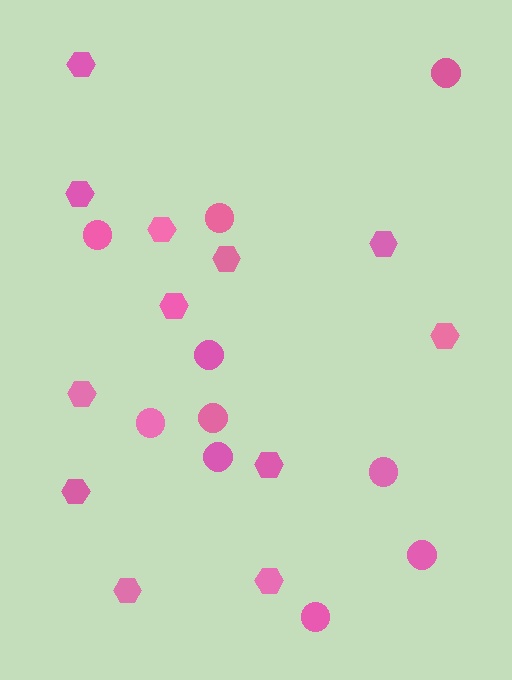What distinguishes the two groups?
There are 2 groups: one group of circles (10) and one group of hexagons (12).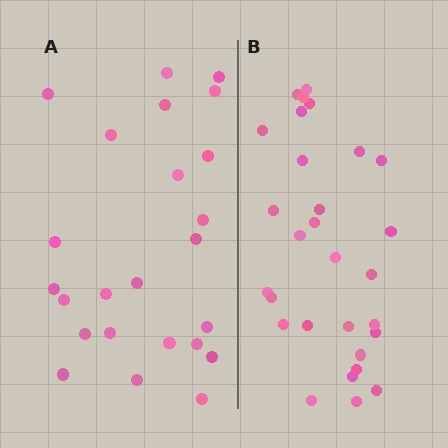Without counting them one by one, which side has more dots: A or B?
Region B (the right region) has more dots.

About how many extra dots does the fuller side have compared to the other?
Region B has about 5 more dots than region A.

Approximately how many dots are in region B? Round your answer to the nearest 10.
About 30 dots. (The exact count is 29, which rounds to 30.)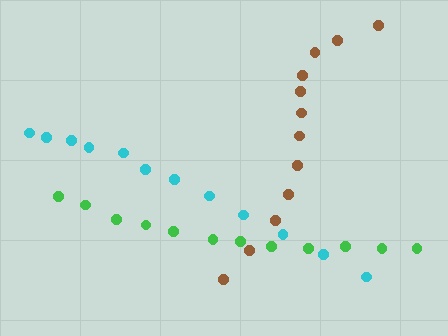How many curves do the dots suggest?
There are 3 distinct paths.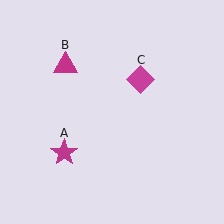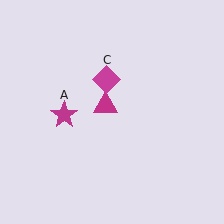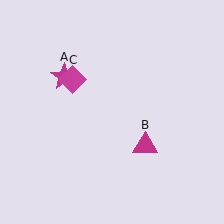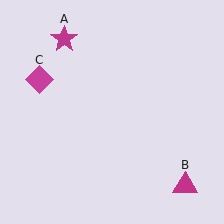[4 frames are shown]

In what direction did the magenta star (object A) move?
The magenta star (object A) moved up.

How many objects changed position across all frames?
3 objects changed position: magenta star (object A), magenta triangle (object B), magenta diamond (object C).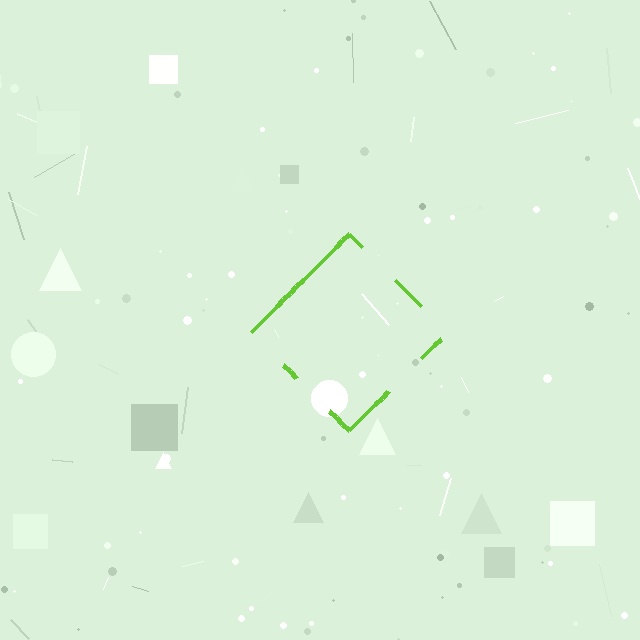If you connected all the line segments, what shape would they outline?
They would outline a diamond.